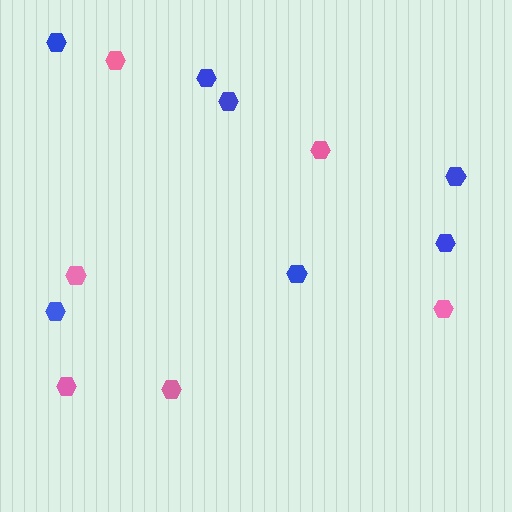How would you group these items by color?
There are 2 groups: one group of pink hexagons (6) and one group of blue hexagons (7).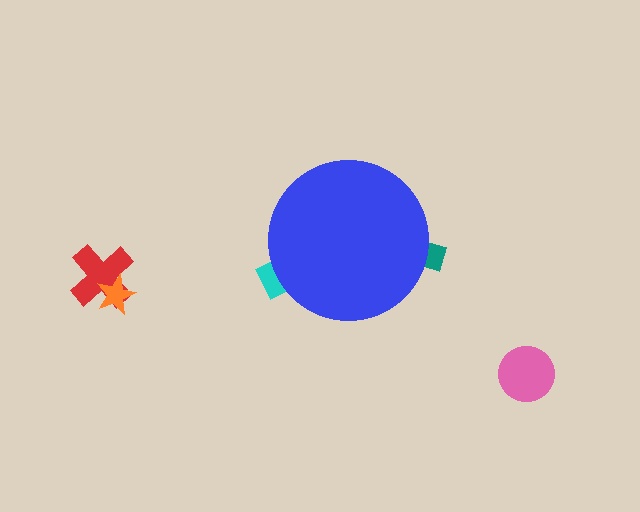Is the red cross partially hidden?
No, the red cross is fully visible.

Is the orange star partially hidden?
No, the orange star is fully visible.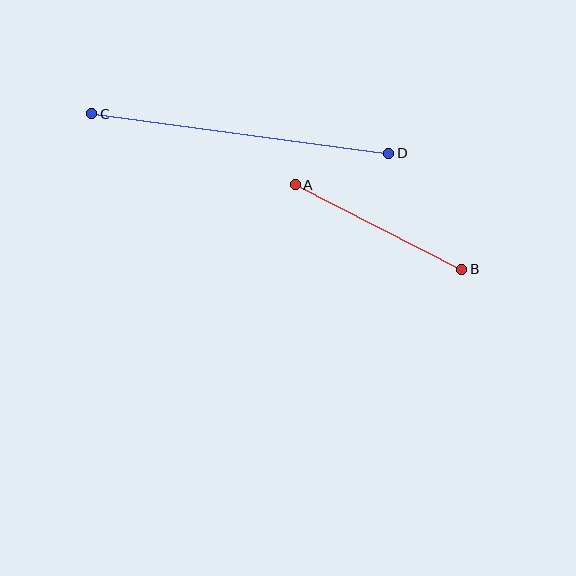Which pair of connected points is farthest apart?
Points C and D are farthest apart.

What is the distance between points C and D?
The distance is approximately 300 pixels.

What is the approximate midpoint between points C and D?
The midpoint is at approximately (240, 133) pixels.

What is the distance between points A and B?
The distance is approximately 186 pixels.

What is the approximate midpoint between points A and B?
The midpoint is at approximately (379, 227) pixels.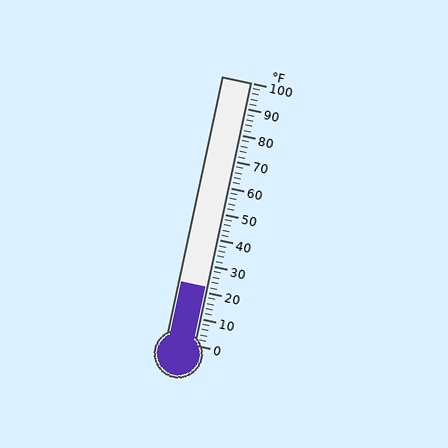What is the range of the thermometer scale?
The thermometer scale ranges from 0°F to 100°F.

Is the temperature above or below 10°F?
The temperature is above 10°F.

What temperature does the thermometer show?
The thermometer shows approximately 22°F.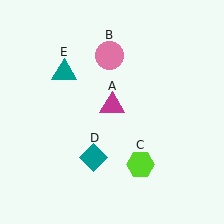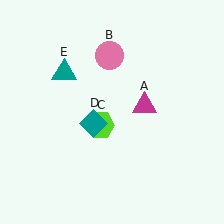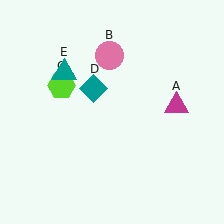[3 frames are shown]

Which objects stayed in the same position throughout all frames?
Pink circle (object B) and teal triangle (object E) remained stationary.